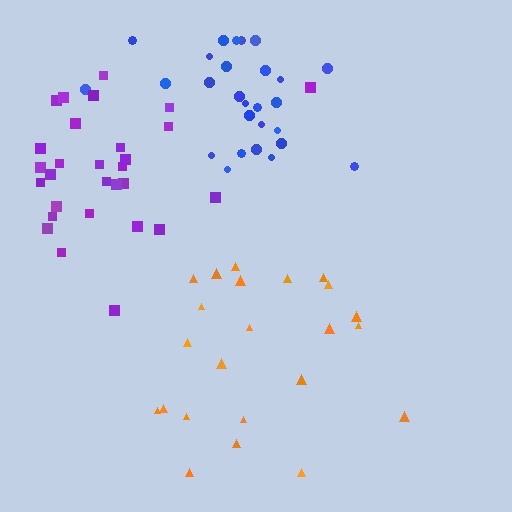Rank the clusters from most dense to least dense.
blue, purple, orange.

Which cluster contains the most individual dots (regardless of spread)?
Purple (29).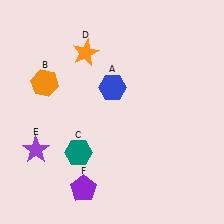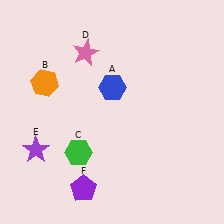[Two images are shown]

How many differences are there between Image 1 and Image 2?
There are 2 differences between the two images.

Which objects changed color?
C changed from teal to green. D changed from orange to pink.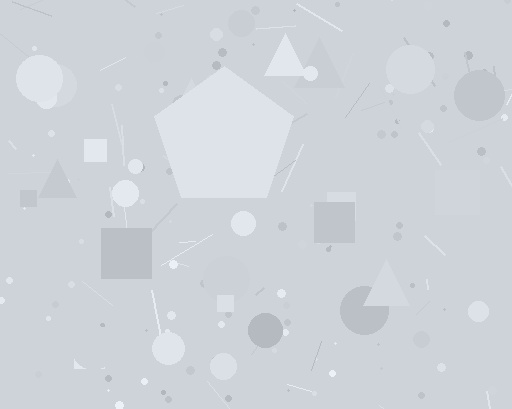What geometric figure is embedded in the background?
A pentagon is embedded in the background.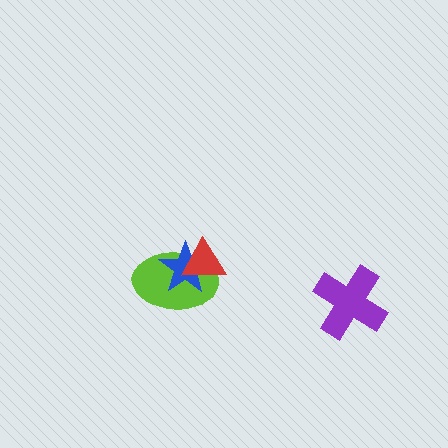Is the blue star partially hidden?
Yes, it is partially covered by another shape.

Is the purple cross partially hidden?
No, no other shape covers it.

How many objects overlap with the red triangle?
2 objects overlap with the red triangle.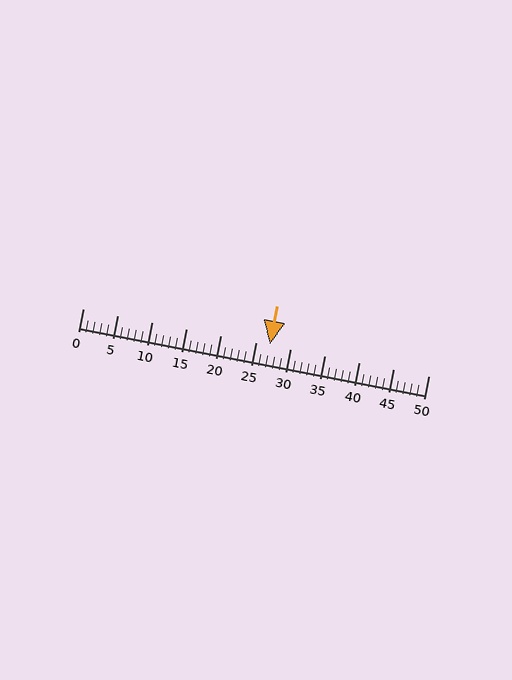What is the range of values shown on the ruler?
The ruler shows values from 0 to 50.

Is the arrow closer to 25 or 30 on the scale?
The arrow is closer to 25.